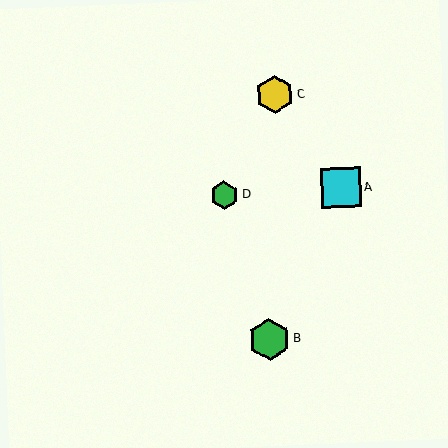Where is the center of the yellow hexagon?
The center of the yellow hexagon is at (275, 95).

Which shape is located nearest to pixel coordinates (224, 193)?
The green hexagon (labeled D) at (224, 195) is nearest to that location.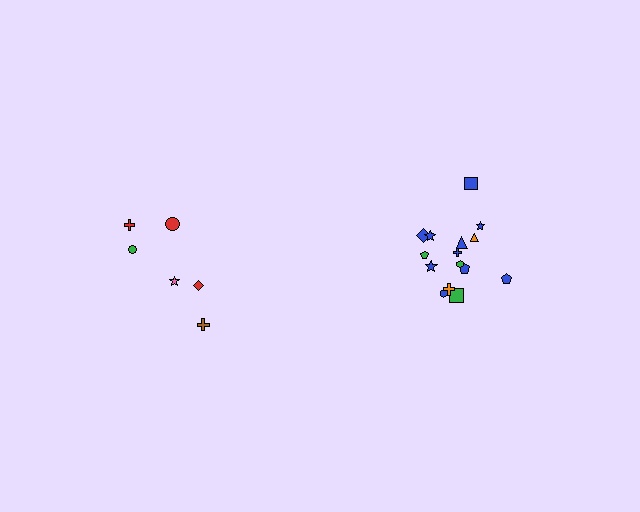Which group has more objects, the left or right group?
The right group.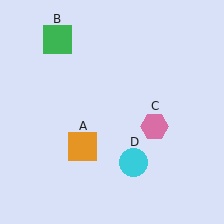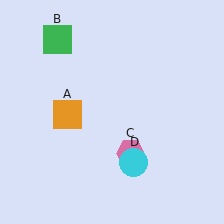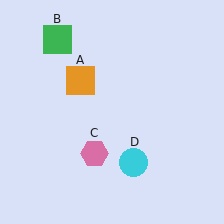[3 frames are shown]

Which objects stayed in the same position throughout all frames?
Green square (object B) and cyan circle (object D) remained stationary.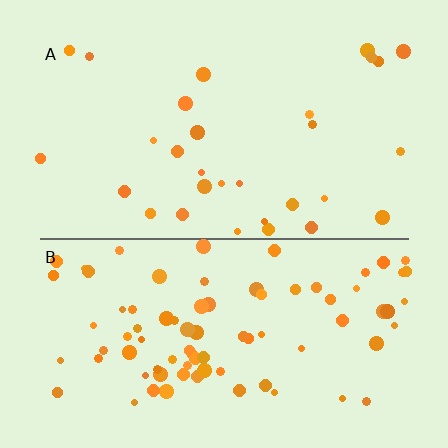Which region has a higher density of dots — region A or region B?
B (the bottom).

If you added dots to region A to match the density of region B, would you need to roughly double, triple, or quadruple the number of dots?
Approximately triple.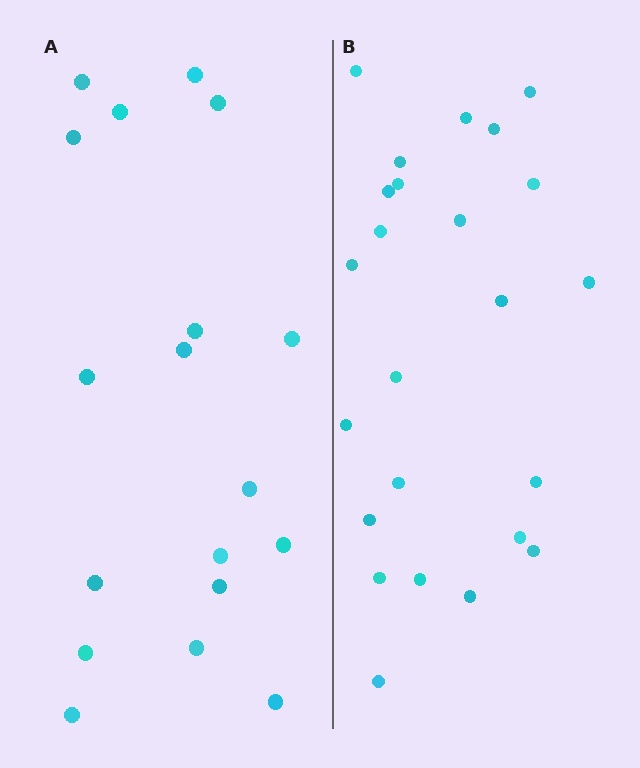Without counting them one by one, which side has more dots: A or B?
Region B (the right region) has more dots.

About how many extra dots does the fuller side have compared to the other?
Region B has about 6 more dots than region A.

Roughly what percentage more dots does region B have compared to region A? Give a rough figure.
About 35% more.